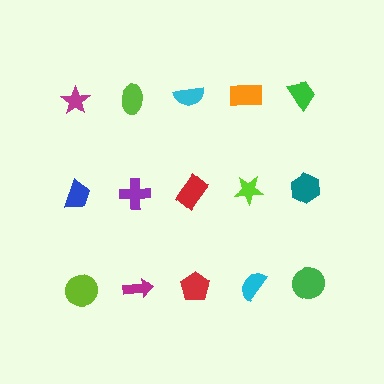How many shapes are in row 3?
5 shapes.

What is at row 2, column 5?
A teal hexagon.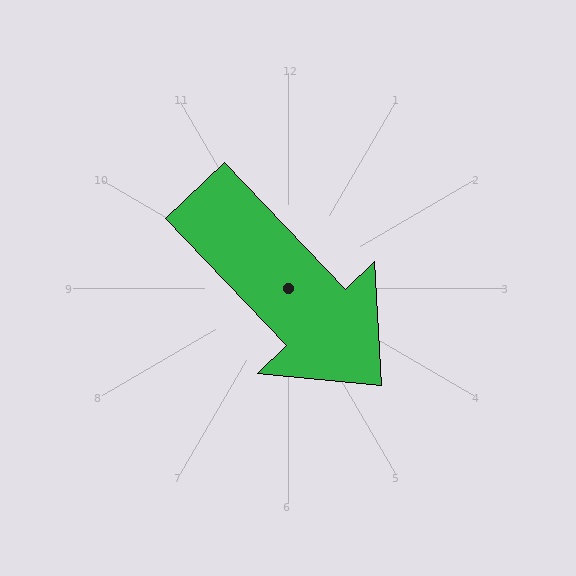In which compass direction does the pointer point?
Southeast.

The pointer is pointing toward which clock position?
Roughly 5 o'clock.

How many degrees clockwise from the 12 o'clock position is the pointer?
Approximately 136 degrees.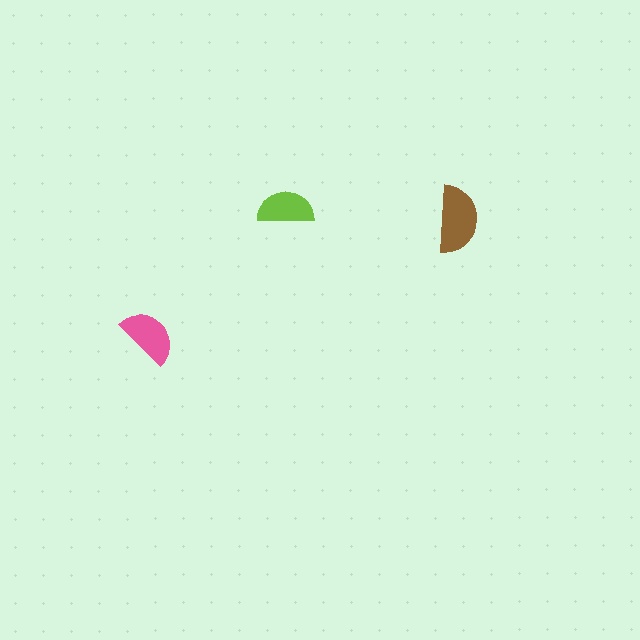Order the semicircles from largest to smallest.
the brown one, the pink one, the lime one.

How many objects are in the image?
There are 3 objects in the image.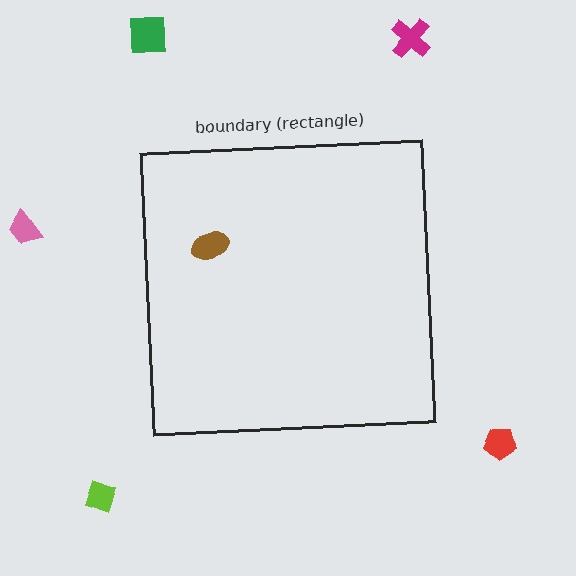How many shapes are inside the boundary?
1 inside, 5 outside.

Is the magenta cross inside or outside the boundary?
Outside.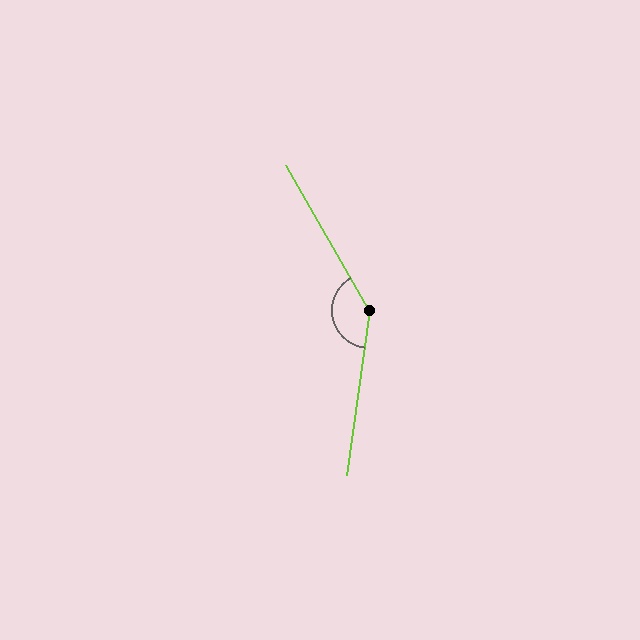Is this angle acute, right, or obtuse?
It is obtuse.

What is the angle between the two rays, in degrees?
Approximately 142 degrees.